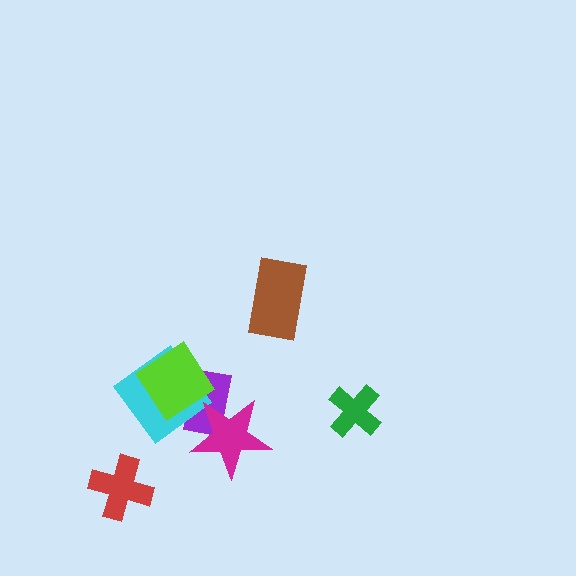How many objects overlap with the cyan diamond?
3 objects overlap with the cyan diamond.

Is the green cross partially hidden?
No, no other shape covers it.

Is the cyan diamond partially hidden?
Yes, it is partially covered by another shape.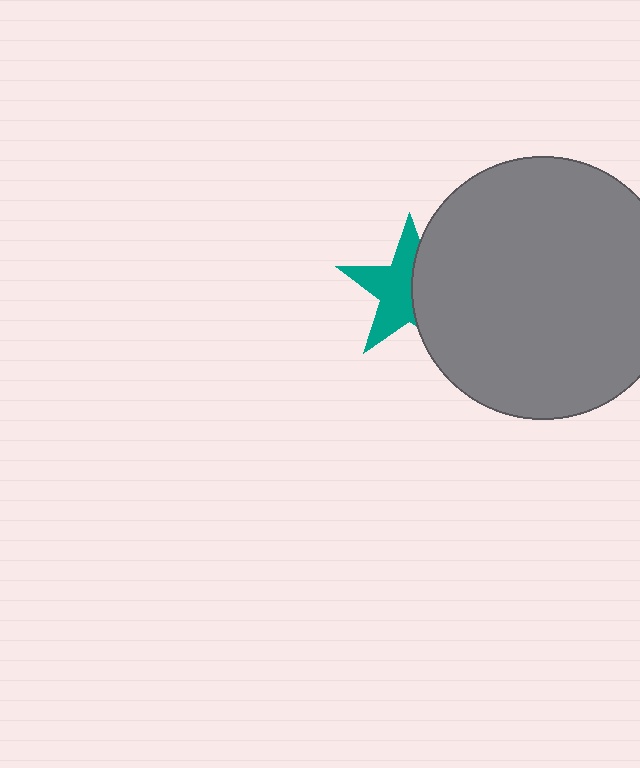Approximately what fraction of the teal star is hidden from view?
Roughly 44% of the teal star is hidden behind the gray circle.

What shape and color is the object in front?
The object in front is a gray circle.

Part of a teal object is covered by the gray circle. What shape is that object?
It is a star.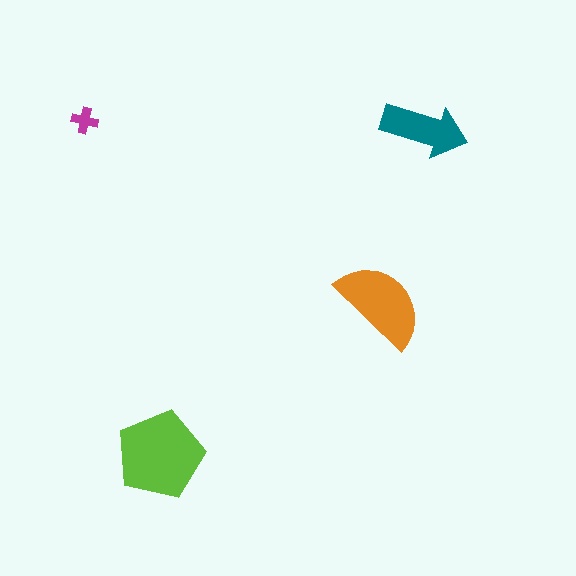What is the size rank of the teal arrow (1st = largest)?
3rd.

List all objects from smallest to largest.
The magenta cross, the teal arrow, the orange semicircle, the lime pentagon.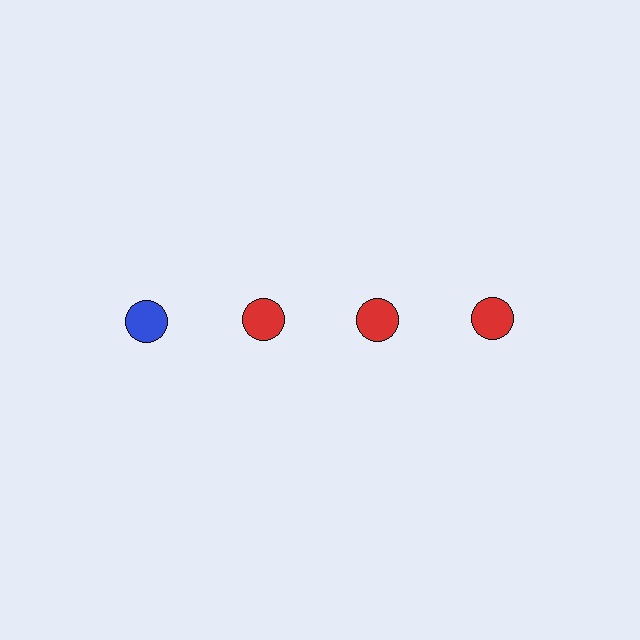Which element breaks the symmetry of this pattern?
The blue circle in the top row, leftmost column breaks the symmetry. All other shapes are red circles.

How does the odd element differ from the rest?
It has a different color: blue instead of red.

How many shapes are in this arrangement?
There are 4 shapes arranged in a grid pattern.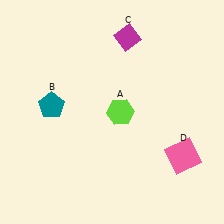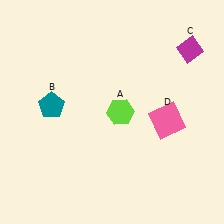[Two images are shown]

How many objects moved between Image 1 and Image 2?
2 objects moved between the two images.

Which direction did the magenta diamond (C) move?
The magenta diamond (C) moved right.